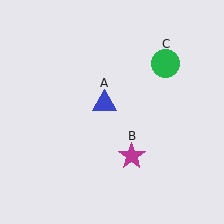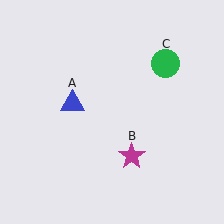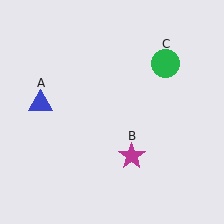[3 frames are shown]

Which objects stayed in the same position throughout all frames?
Magenta star (object B) and green circle (object C) remained stationary.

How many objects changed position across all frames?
1 object changed position: blue triangle (object A).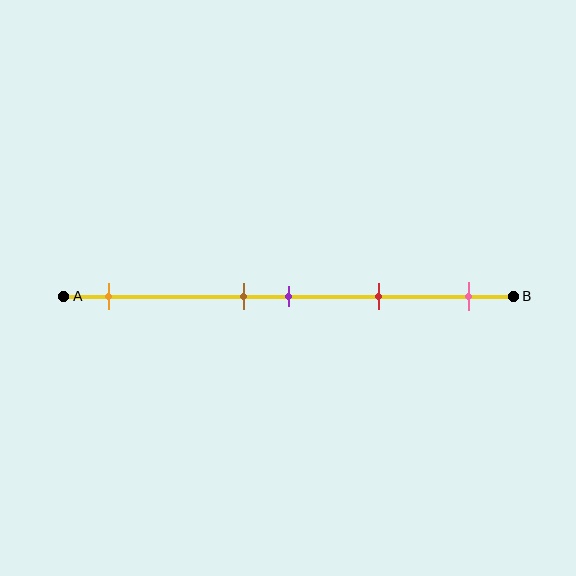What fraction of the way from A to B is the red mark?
The red mark is approximately 70% (0.7) of the way from A to B.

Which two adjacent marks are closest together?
The brown and purple marks are the closest adjacent pair.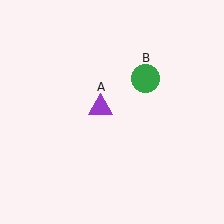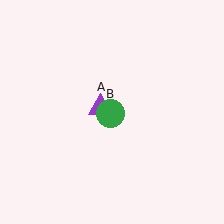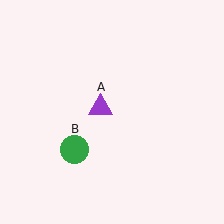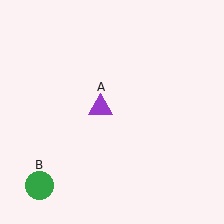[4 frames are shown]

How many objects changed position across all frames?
1 object changed position: green circle (object B).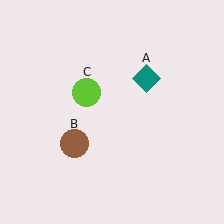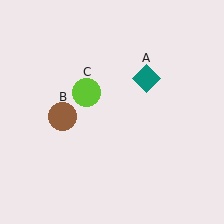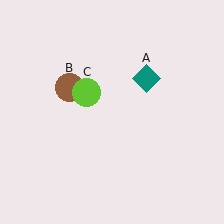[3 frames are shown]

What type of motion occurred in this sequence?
The brown circle (object B) rotated clockwise around the center of the scene.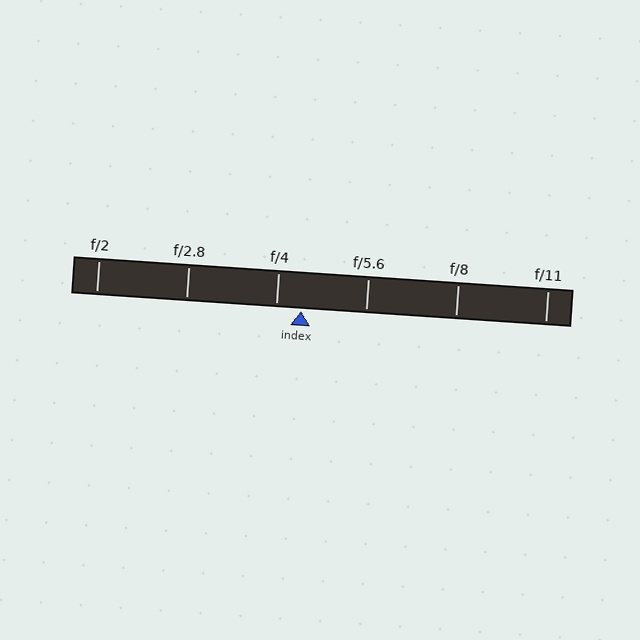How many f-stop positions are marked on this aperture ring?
There are 6 f-stop positions marked.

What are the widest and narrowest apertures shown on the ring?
The widest aperture shown is f/2 and the narrowest is f/11.